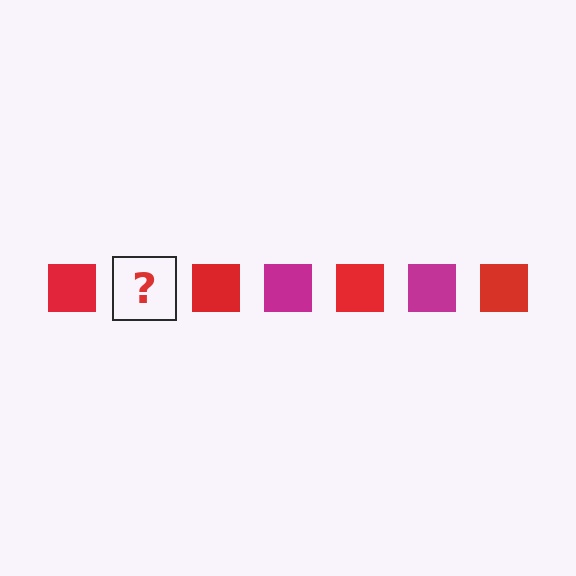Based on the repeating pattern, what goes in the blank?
The blank should be a magenta square.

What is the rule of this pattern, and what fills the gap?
The rule is that the pattern cycles through red, magenta squares. The gap should be filled with a magenta square.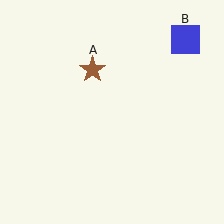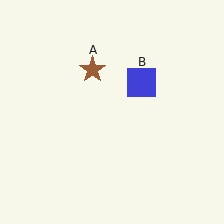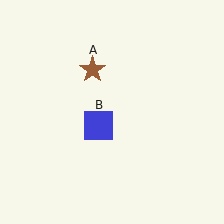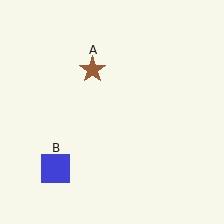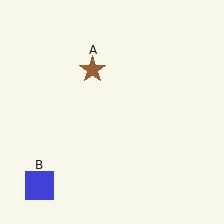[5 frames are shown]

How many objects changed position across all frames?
1 object changed position: blue square (object B).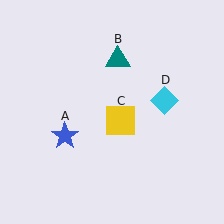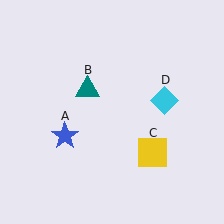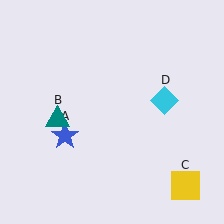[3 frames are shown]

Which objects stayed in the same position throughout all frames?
Blue star (object A) and cyan diamond (object D) remained stationary.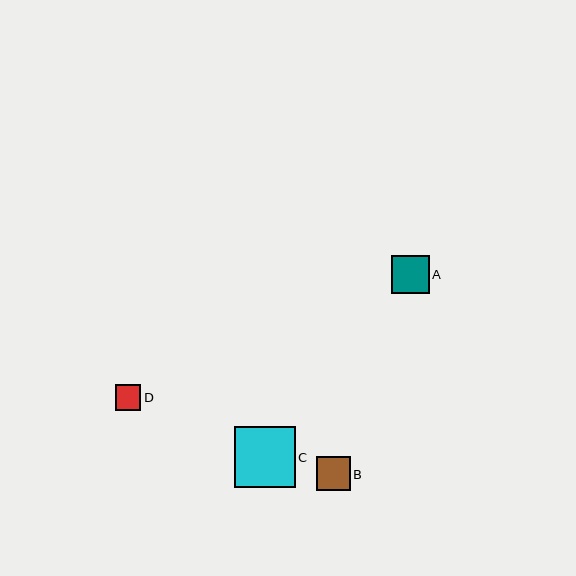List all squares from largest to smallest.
From largest to smallest: C, A, B, D.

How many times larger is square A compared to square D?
Square A is approximately 1.5 times the size of square D.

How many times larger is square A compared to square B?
Square A is approximately 1.1 times the size of square B.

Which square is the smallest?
Square D is the smallest with a size of approximately 25 pixels.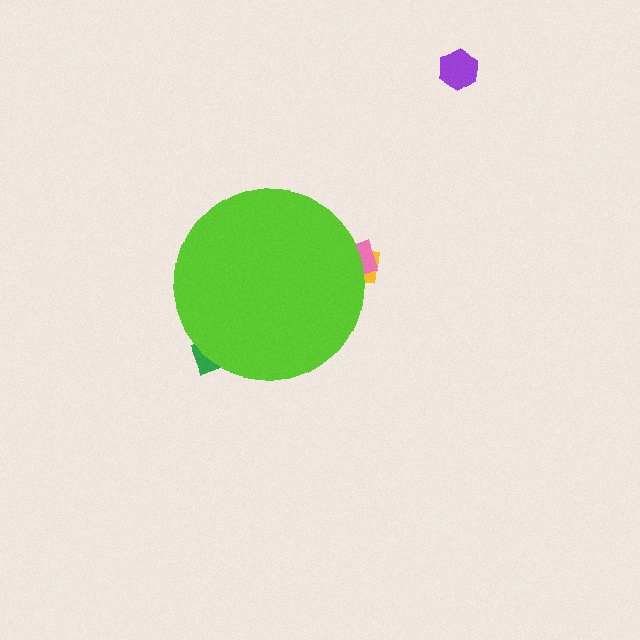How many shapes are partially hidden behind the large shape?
3 shapes are partially hidden.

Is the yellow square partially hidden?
Yes, the yellow square is partially hidden behind the lime circle.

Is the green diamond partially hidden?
Yes, the green diamond is partially hidden behind the lime circle.